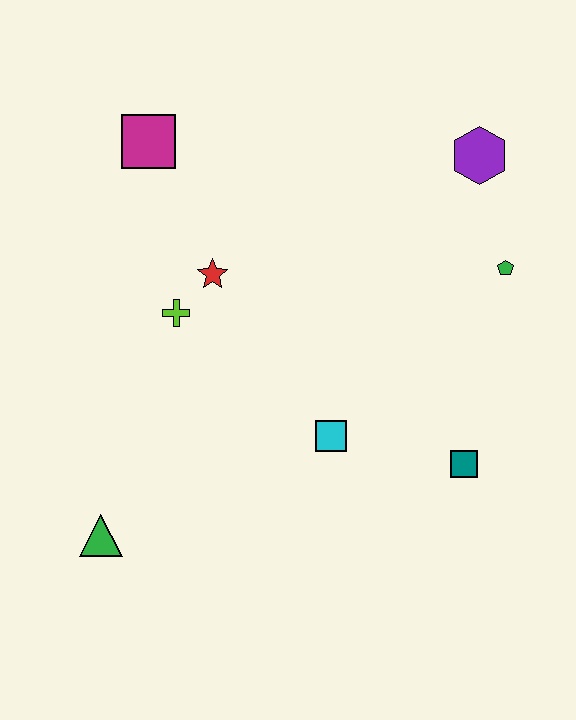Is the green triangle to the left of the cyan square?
Yes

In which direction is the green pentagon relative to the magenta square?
The green pentagon is to the right of the magenta square.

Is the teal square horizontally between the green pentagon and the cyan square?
Yes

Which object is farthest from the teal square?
The magenta square is farthest from the teal square.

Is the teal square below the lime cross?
Yes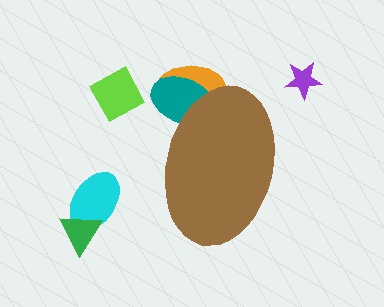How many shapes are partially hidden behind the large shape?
2 shapes are partially hidden.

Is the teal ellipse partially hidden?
Yes, the teal ellipse is partially hidden behind the brown ellipse.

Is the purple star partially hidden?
No, the purple star is fully visible.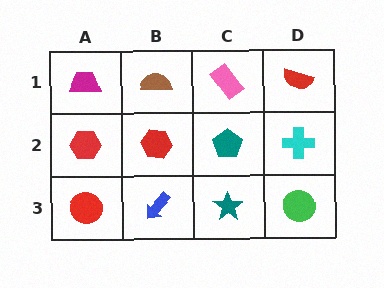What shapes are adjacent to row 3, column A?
A red hexagon (row 2, column A), a blue arrow (row 3, column B).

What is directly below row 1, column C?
A teal pentagon.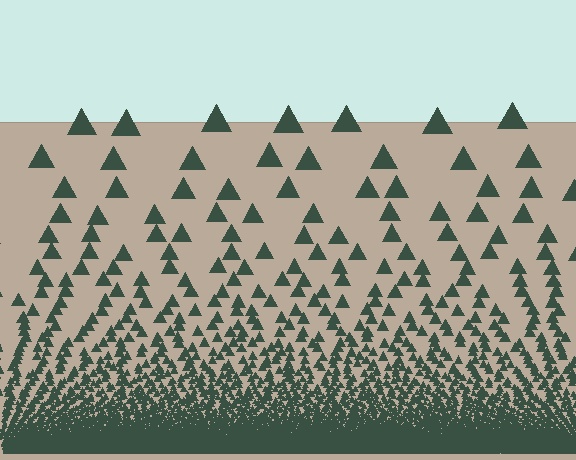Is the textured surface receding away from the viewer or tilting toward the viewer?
The surface appears to tilt toward the viewer. Texture elements get larger and sparser toward the top.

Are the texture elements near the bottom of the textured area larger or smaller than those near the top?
Smaller. The gradient is inverted — elements near the bottom are smaller and denser.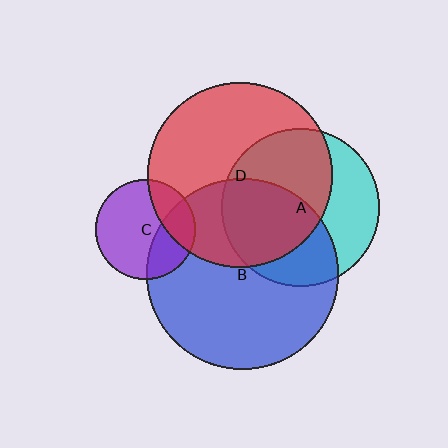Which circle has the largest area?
Circle B (blue).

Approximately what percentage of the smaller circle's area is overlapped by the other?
Approximately 25%.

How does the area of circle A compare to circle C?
Approximately 2.5 times.